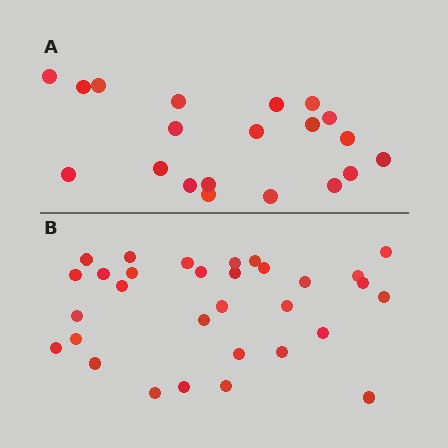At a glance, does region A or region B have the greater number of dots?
Region B (the bottom region) has more dots.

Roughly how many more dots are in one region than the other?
Region B has roughly 12 or so more dots than region A.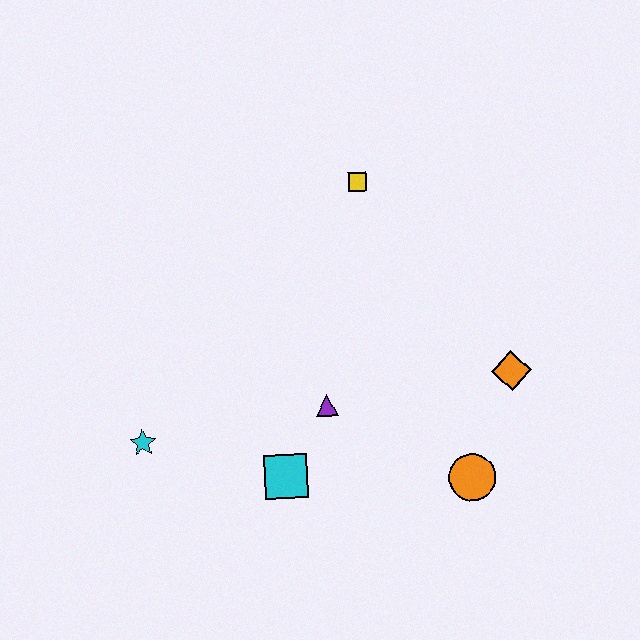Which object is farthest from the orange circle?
The cyan star is farthest from the orange circle.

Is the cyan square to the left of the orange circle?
Yes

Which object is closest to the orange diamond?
The orange circle is closest to the orange diamond.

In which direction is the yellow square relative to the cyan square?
The yellow square is above the cyan square.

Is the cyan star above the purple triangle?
No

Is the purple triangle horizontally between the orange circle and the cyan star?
Yes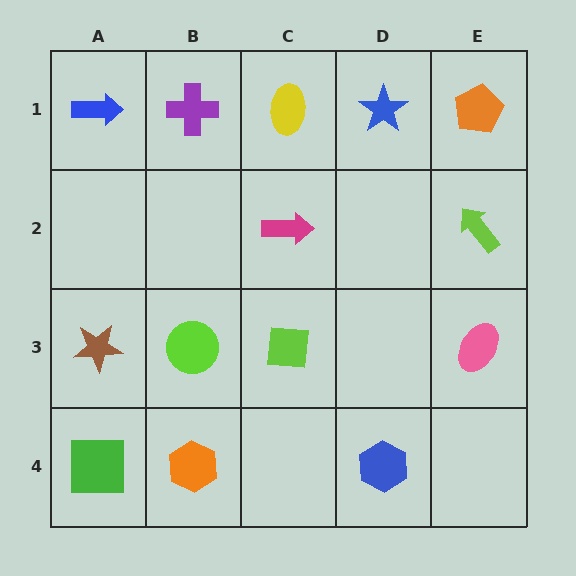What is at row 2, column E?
A lime arrow.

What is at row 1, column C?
A yellow ellipse.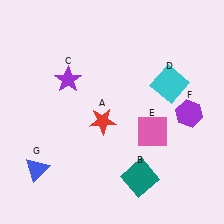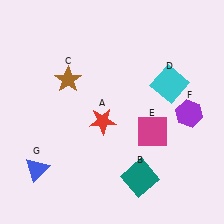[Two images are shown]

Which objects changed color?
C changed from purple to brown. E changed from pink to magenta.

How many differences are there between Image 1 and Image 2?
There are 2 differences between the two images.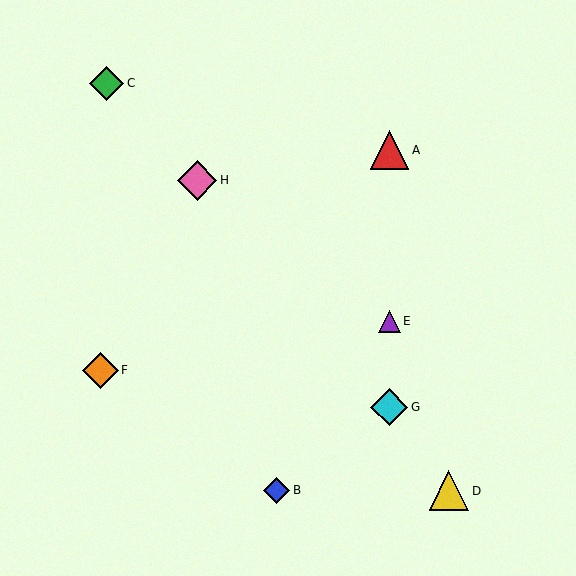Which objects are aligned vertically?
Objects A, E, G are aligned vertically.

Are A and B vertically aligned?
No, A is at x≈389 and B is at x≈277.